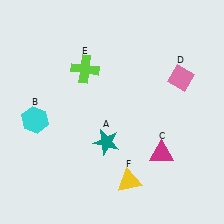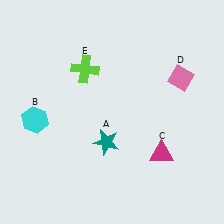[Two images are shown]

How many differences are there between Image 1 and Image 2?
There is 1 difference between the two images.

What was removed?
The yellow triangle (F) was removed in Image 2.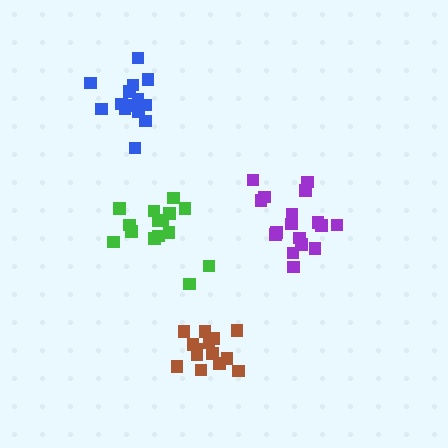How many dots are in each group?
Group 1: 14 dots, Group 2: 17 dots, Group 3: 15 dots, Group 4: 15 dots (61 total).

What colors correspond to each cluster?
The clusters are colored: brown, purple, green, blue.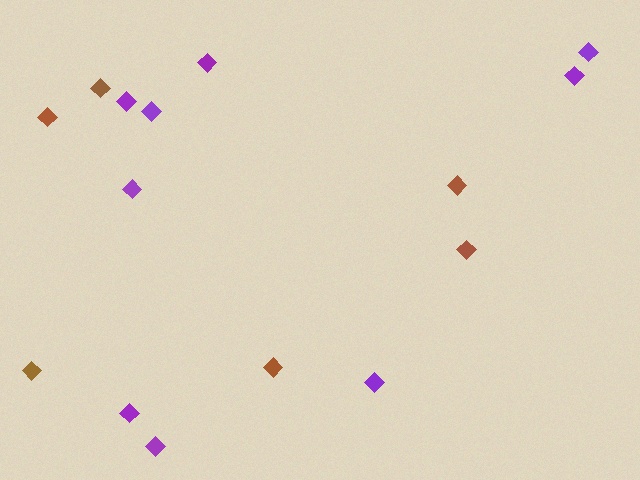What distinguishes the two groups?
There are 2 groups: one group of brown diamonds (6) and one group of purple diamonds (9).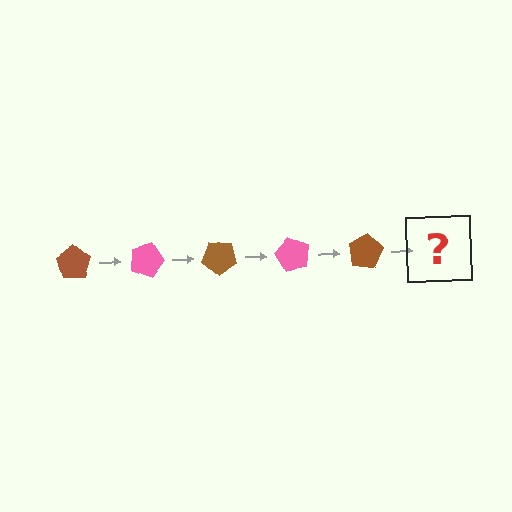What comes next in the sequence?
The next element should be a pink pentagon, rotated 100 degrees from the start.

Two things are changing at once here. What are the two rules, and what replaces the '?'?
The two rules are that it rotates 20 degrees each step and the color cycles through brown and pink. The '?' should be a pink pentagon, rotated 100 degrees from the start.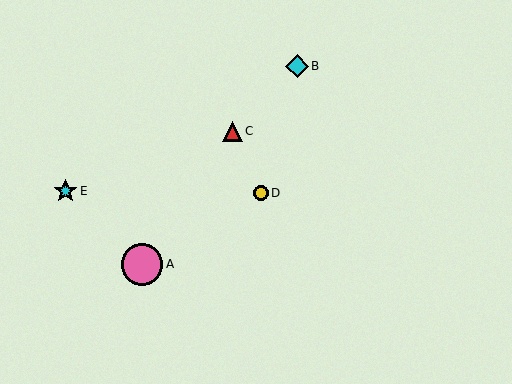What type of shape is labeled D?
Shape D is a yellow circle.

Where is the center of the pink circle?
The center of the pink circle is at (142, 264).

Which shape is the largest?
The pink circle (labeled A) is the largest.